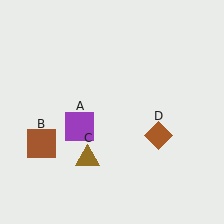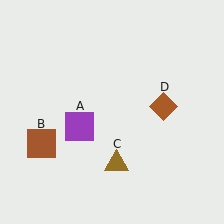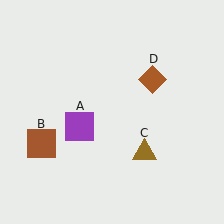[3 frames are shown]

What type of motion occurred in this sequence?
The brown triangle (object C), brown diamond (object D) rotated counterclockwise around the center of the scene.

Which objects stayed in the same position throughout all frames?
Purple square (object A) and brown square (object B) remained stationary.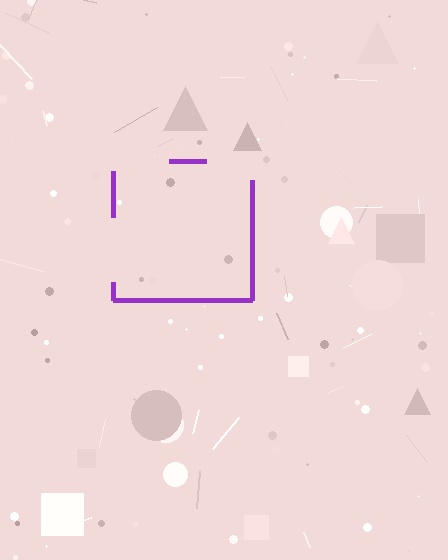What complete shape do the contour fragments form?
The contour fragments form a square.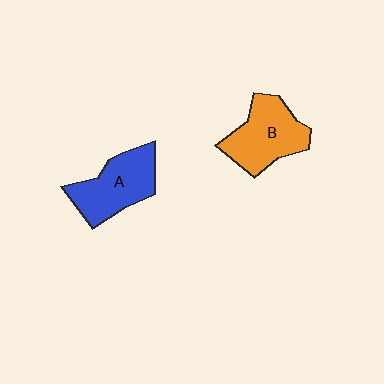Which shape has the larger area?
Shape B (orange).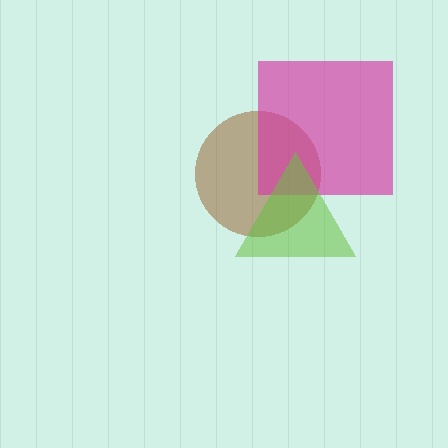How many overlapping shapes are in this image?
There are 3 overlapping shapes in the image.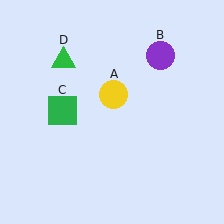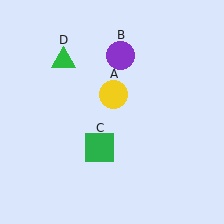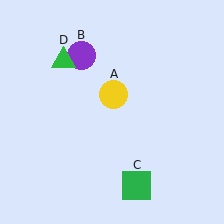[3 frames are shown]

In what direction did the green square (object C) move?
The green square (object C) moved down and to the right.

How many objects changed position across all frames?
2 objects changed position: purple circle (object B), green square (object C).